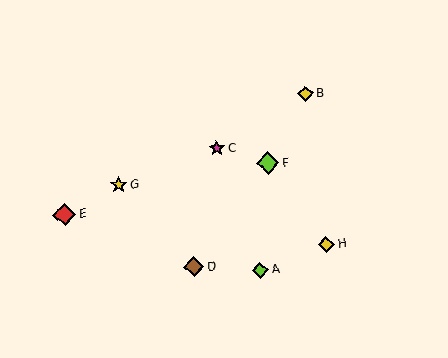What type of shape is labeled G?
Shape G is a yellow star.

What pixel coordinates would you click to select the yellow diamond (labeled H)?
Click at (326, 244) to select the yellow diamond H.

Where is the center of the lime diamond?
The center of the lime diamond is at (260, 270).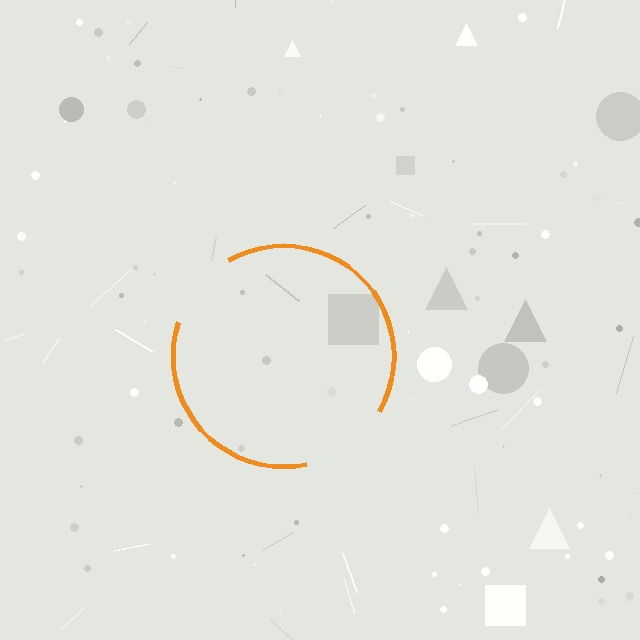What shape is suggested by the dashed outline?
The dashed outline suggests a circle.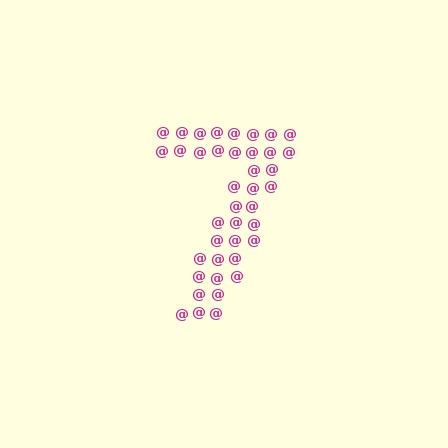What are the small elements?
The small elements are at signs.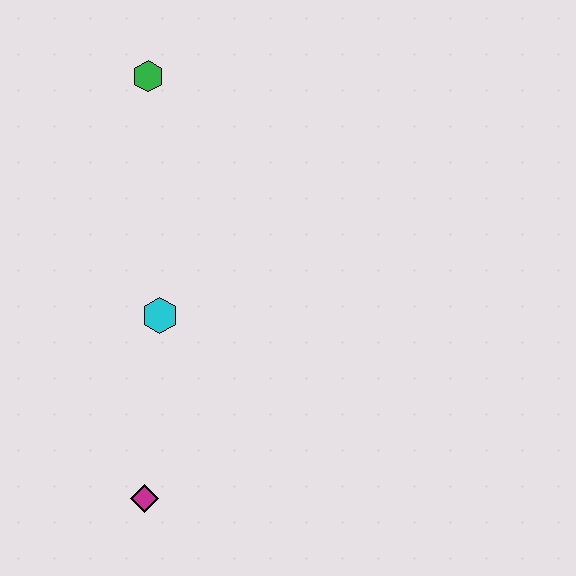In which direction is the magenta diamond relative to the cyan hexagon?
The magenta diamond is below the cyan hexagon.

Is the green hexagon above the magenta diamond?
Yes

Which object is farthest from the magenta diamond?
The green hexagon is farthest from the magenta diamond.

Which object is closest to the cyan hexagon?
The magenta diamond is closest to the cyan hexagon.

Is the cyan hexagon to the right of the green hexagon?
Yes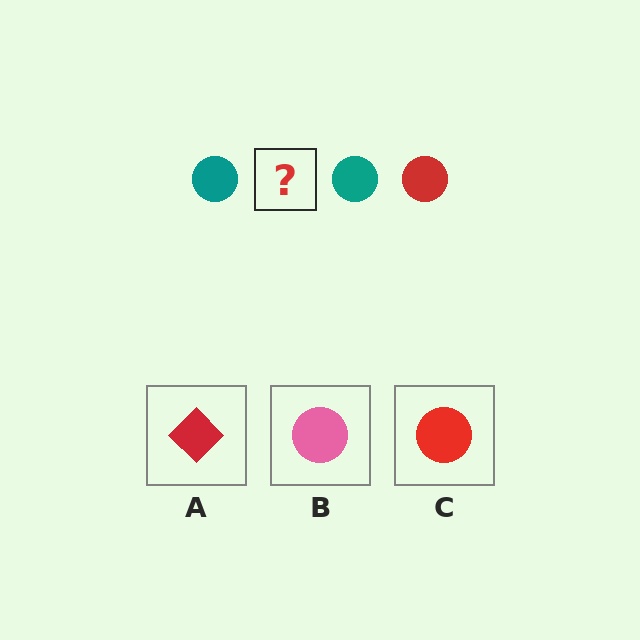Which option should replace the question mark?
Option C.